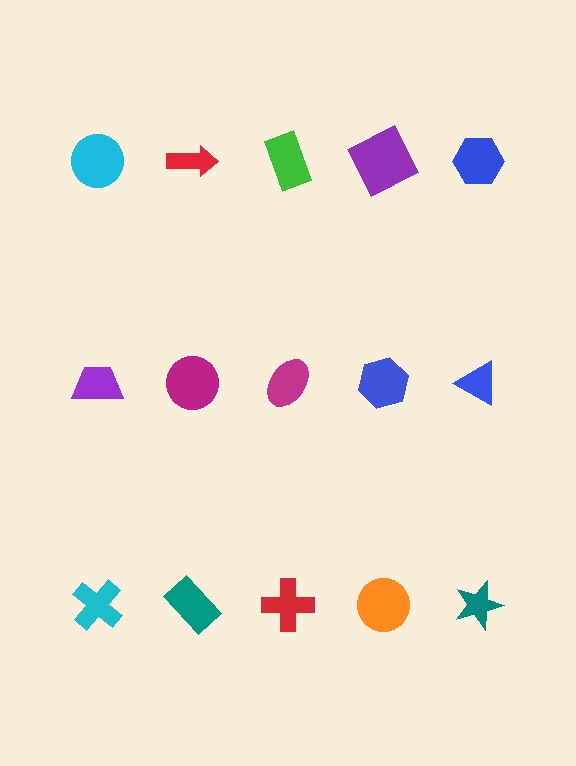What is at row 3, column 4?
An orange circle.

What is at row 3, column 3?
A red cross.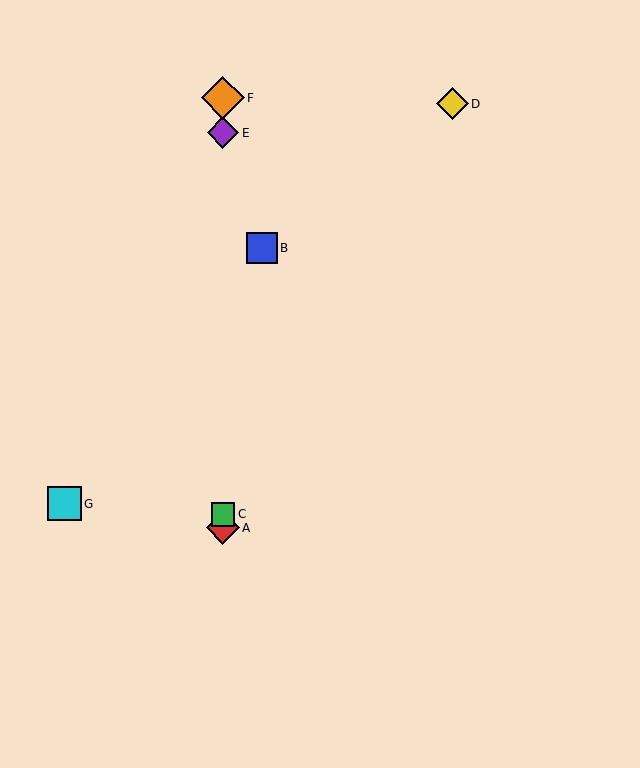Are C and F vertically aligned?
Yes, both are at x≈223.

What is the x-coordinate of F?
Object F is at x≈223.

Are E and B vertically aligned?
No, E is at x≈223 and B is at x≈262.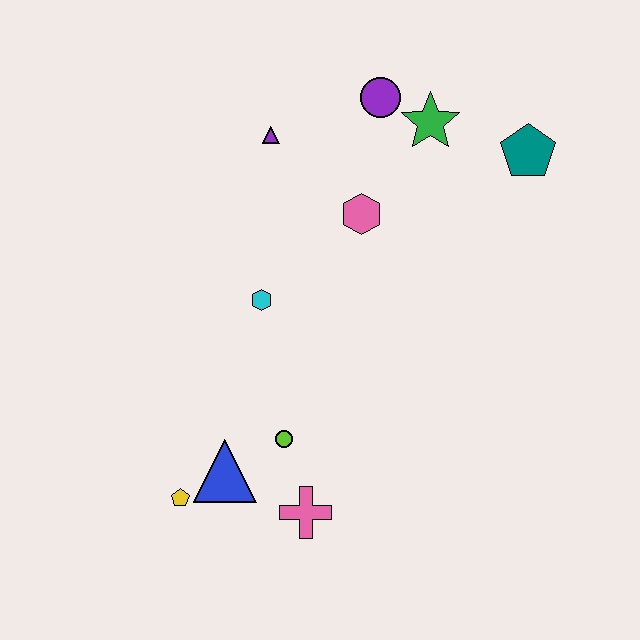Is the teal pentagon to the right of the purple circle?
Yes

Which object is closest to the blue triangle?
The yellow pentagon is closest to the blue triangle.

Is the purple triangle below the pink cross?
No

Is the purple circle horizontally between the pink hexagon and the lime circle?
No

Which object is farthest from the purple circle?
The yellow pentagon is farthest from the purple circle.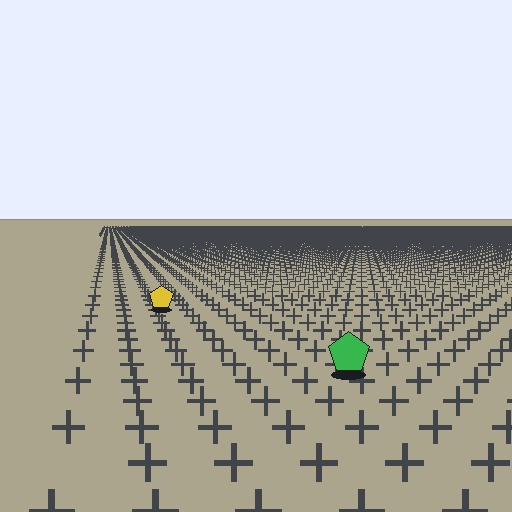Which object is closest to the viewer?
The green pentagon is closest. The texture marks near it are larger and more spread out.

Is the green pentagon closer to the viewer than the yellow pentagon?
Yes. The green pentagon is closer — you can tell from the texture gradient: the ground texture is coarser near it.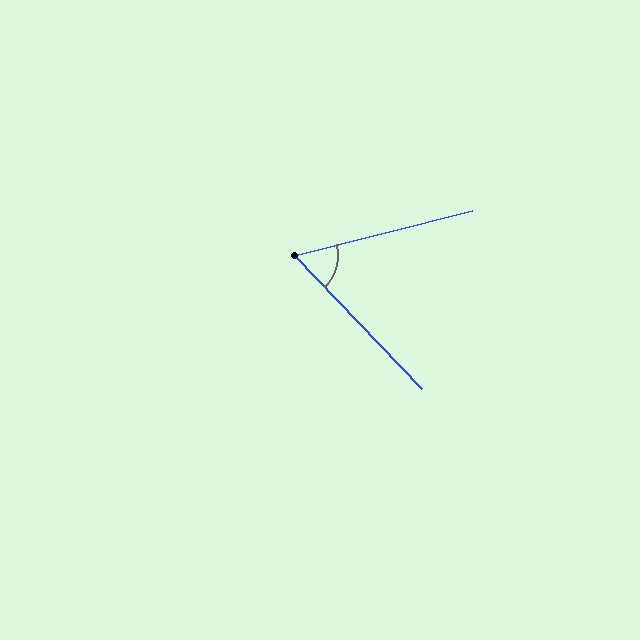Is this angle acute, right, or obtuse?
It is acute.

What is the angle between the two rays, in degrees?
Approximately 61 degrees.